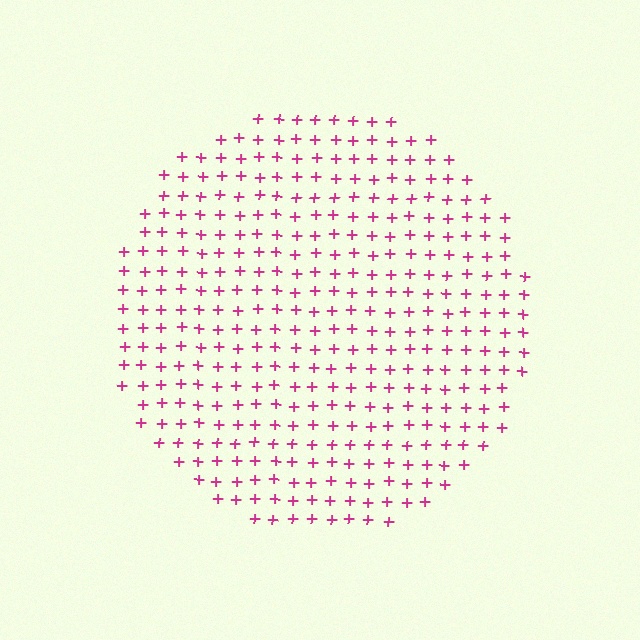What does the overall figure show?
The overall figure shows a circle.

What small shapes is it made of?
It is made of small plus signs.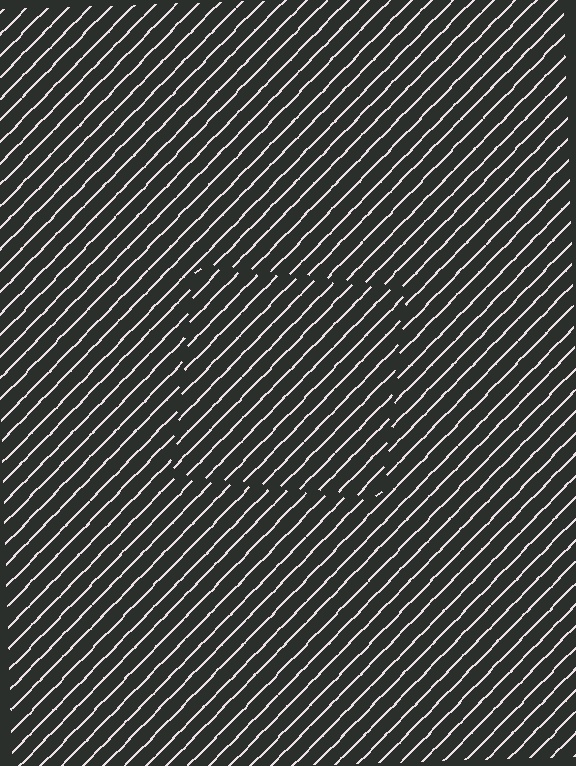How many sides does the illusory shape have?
4 sides — the line-ends trace a square.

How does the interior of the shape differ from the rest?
The interior of the shape contains the same grating, shifted by half a period — the contour is defined by the phase discontinuity where line-ends from the inner and outer gratings abut.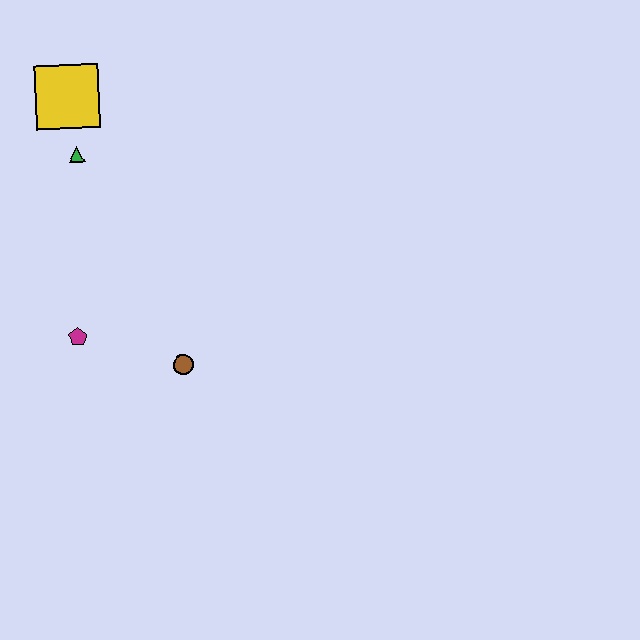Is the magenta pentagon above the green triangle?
No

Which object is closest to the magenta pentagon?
The brown circle is closest to the magenta pentagon.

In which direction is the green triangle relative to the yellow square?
The green triangle is below the yellow square.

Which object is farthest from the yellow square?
The brown circle is farthest from the yellow square.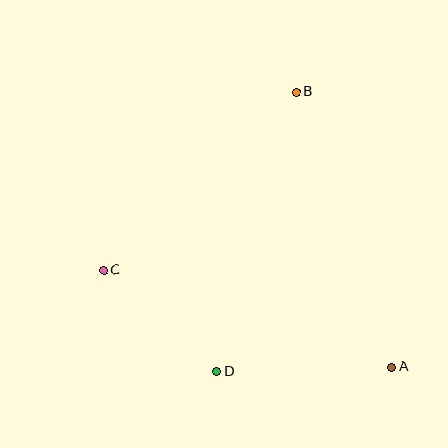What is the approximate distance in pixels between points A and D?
The distance between A and D is approximately 175 pixels.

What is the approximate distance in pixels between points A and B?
The distance between A and B is approximately 291 pixels.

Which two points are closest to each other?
Points C and D are closest to each other.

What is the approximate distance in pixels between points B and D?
The distance between B and D is approximately 291 pixels.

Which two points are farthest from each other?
Points A and C are farthest from each other.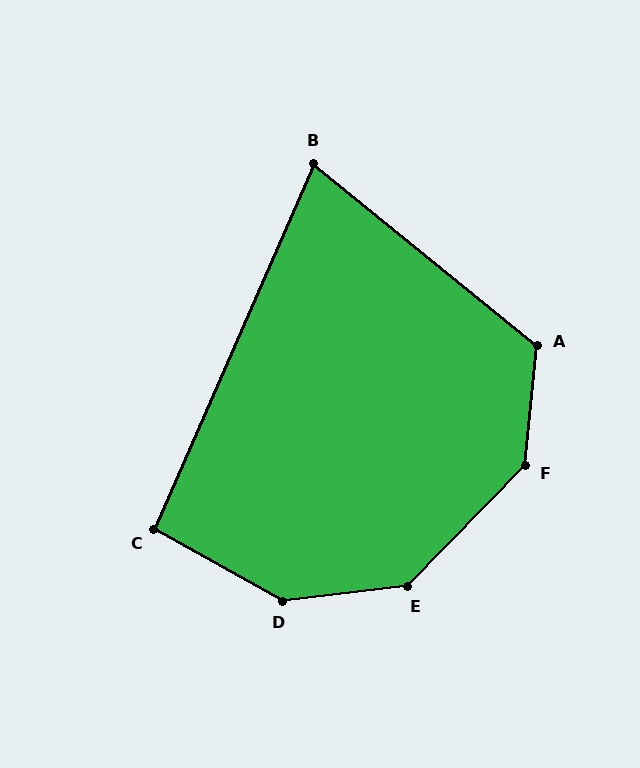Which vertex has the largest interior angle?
D, at approximately 144 degrees.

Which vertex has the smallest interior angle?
B, at approximately 74 degrees.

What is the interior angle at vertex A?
Approximately 123 degrees (obtuse).